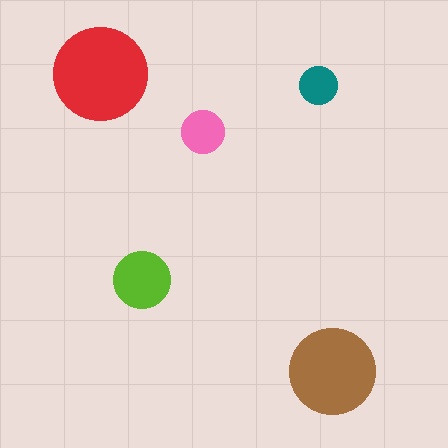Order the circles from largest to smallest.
the red one, the brown one, the lime one, the pink one, the teal one.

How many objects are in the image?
There are 5 objects in the image.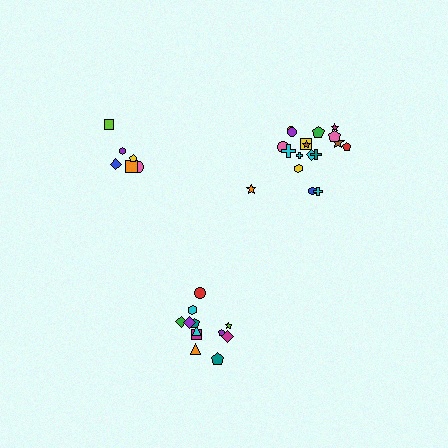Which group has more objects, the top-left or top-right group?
The top-right group.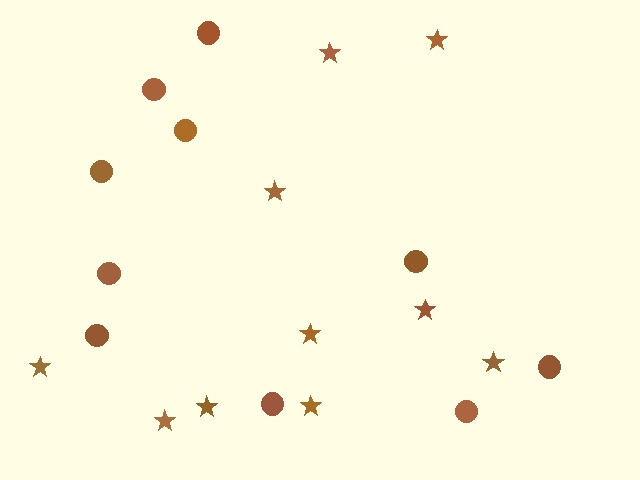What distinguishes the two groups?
There are 2 groups: one group of circles (10) and one group of stars (10).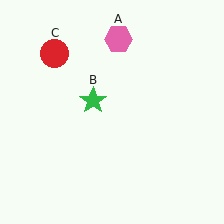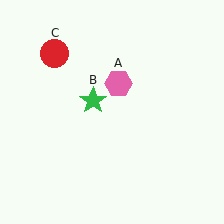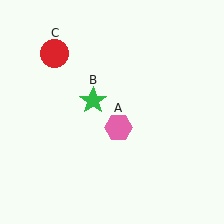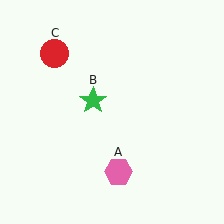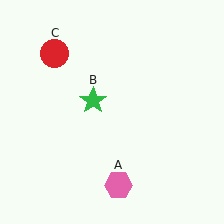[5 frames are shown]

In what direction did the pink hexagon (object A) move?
The pink hexagon (object A) moved down.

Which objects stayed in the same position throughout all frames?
Green star (object B) and red circle (object C) remained stationary.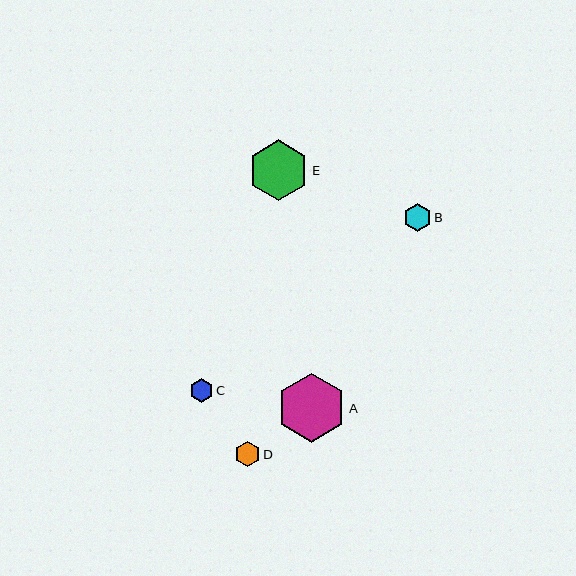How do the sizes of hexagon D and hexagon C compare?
Hexagon D and hexagon C are approximately the same size.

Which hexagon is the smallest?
Hexagon C is the smallest with a size of approximately 23 pixels.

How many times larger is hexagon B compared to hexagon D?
Hexagon B is approximately 1.1 times the size of hexagon D.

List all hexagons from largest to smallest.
From largest to smallest: A, E, B, D, C.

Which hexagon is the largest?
Hexagon A is the largest with a size of approximately 69 pixels.